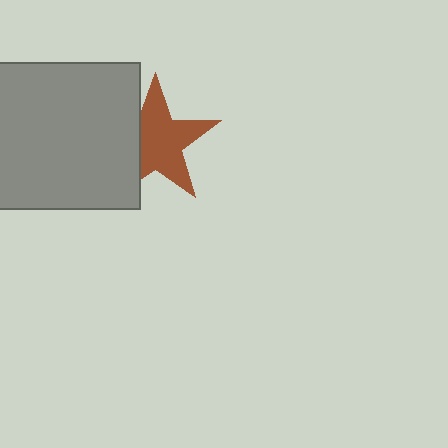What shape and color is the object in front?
The object in front is a gray square.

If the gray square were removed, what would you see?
You would see the complete brown star.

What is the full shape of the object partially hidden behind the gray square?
The partially hidden object is a brown star.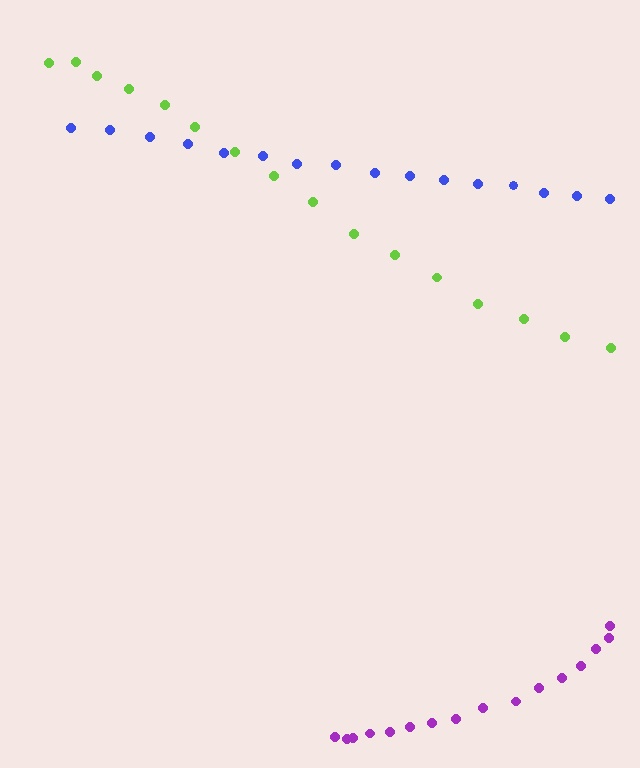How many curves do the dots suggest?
There are 3 distinct paths.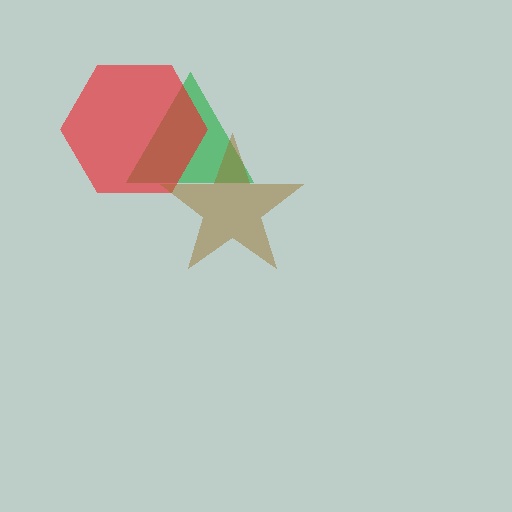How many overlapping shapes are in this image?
There are 3 overlapping shapes in the image.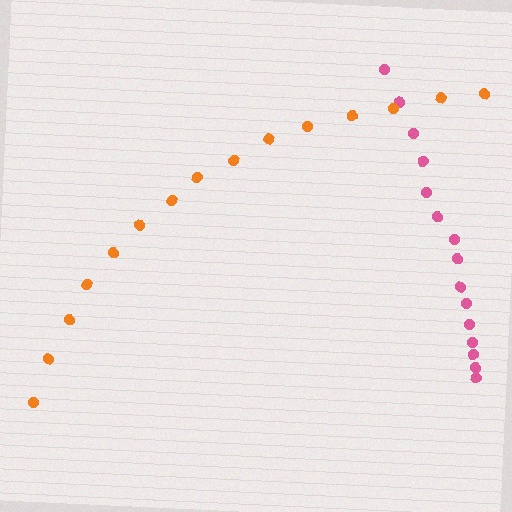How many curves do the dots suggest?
There are 2 distinct paths.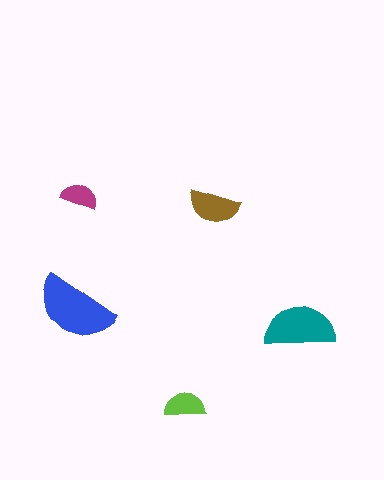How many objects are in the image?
There are 5 objects in the image.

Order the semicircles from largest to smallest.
the blue one, the teal one, the brown one, the lime one, the magenta one.